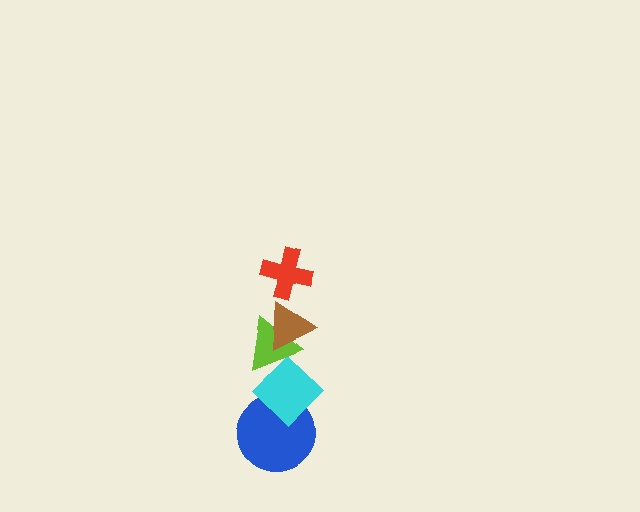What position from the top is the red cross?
The red cross is 1st from the top.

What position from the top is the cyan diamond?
The cyan diamond is 4th from the top.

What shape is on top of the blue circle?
The cyan diamond is on top of the blue circle.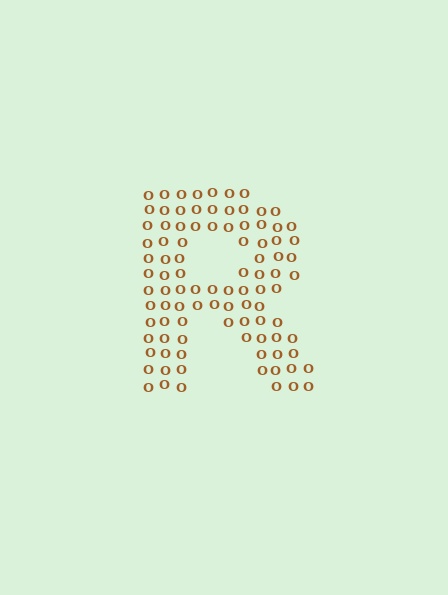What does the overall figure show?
The overall figure shows the letter R.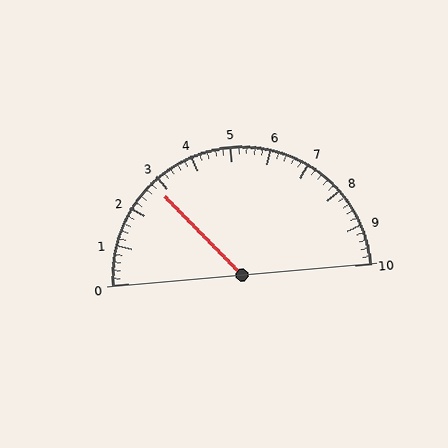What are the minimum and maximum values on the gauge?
The gauge ranges from 0 to 10.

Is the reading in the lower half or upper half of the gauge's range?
The reading is in the lower half of the range (0 to 10).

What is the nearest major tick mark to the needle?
The nearest major tick mark is 3.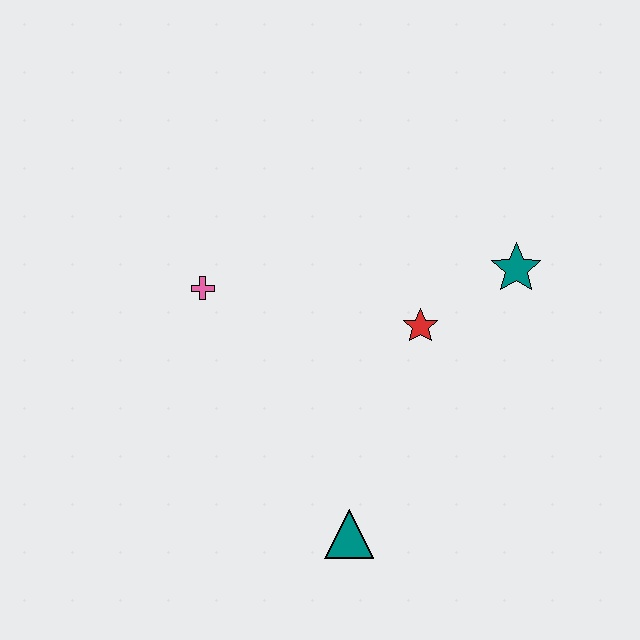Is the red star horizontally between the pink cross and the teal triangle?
No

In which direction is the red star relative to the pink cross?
The red star is to the right of the pink cross.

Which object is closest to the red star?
The teal star is closest to the red star.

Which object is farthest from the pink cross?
The teal star is farthest from the pink cross.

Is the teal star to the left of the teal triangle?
No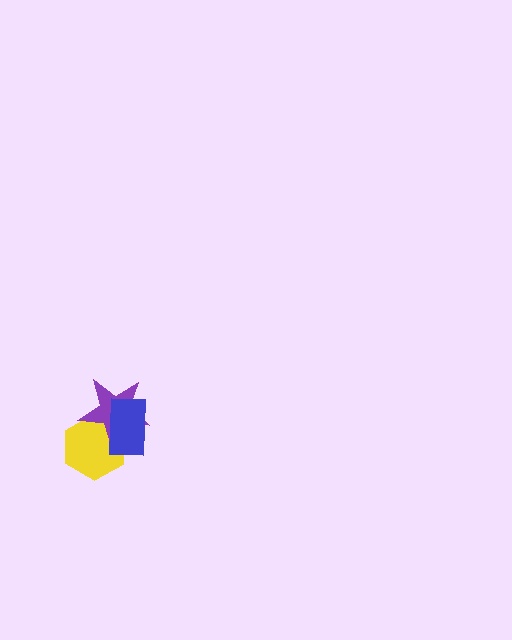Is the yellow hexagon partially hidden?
Yes, it is partially covered by another shape.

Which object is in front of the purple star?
The blue rectangle is in front of the purple star.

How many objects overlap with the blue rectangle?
2 objects overlap with the blue rectangle.